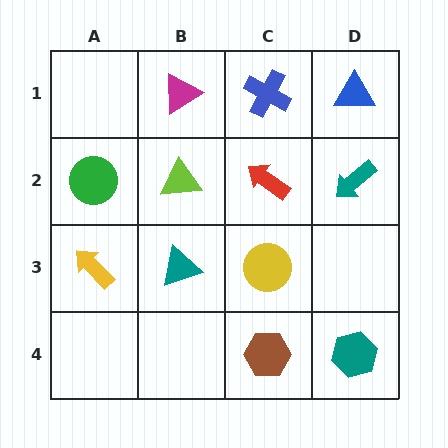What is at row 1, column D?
A blue triangle.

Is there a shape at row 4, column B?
No, that cell is empty.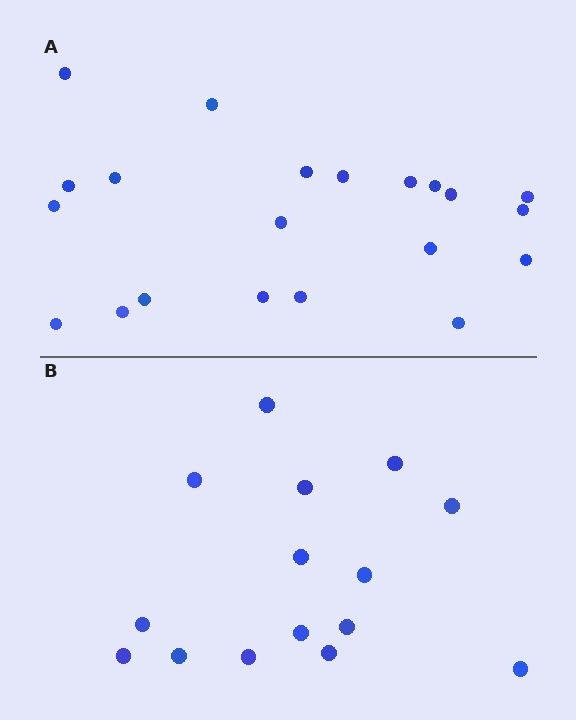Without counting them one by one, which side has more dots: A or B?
Region A (the top region) has more dots.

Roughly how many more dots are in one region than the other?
Region A has about 6 more dots than region B.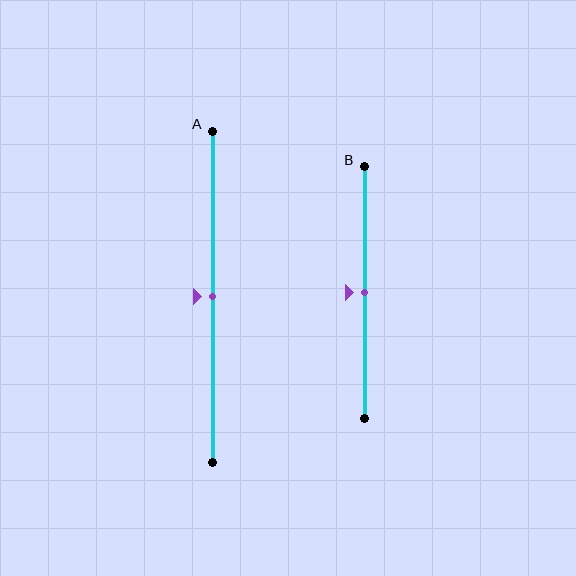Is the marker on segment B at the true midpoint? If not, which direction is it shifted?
Yes, the marker on segment B is at the true midpoint.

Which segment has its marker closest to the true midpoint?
Segment A has its marker closest to the true midpoint.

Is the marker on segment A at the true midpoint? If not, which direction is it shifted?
Yes, the marker on segment A is at the true midpoint.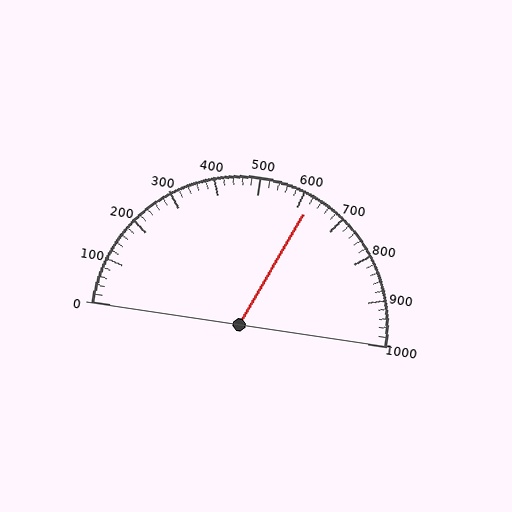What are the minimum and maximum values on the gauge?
The gauge ranges from 0 to 1000.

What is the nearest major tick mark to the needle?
The nearest major tick mark is 600.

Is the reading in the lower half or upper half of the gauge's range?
The reading is in the upper half of the range (0 to 1000).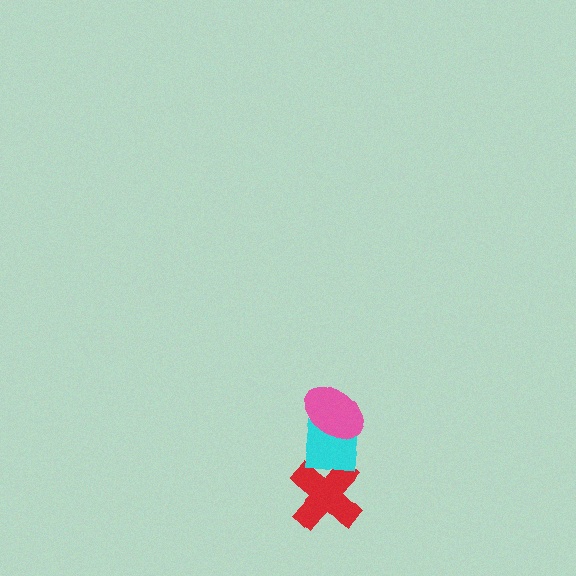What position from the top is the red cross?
The red cross is 3rd from the top.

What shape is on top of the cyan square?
The pink ellipse is on top of the cyan square.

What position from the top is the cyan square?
The cyan square is 2nd from the top.